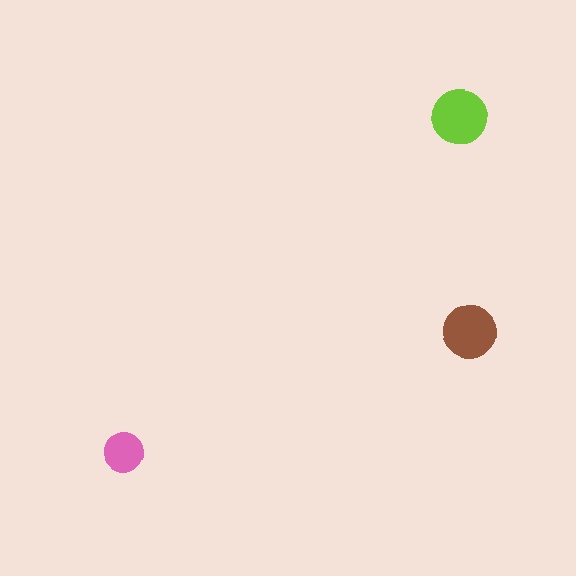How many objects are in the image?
There are 3 objects in the image.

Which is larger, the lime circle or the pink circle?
The lime one.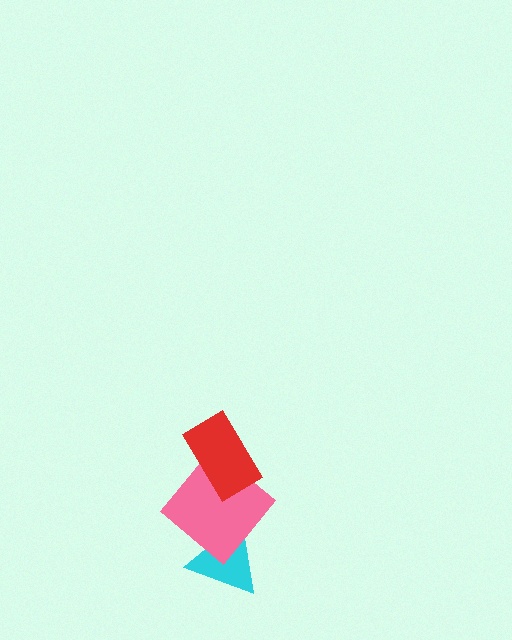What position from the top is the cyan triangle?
The cyan triangle is 3rd from the top.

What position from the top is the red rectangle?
The red rectangle is 1st from the top.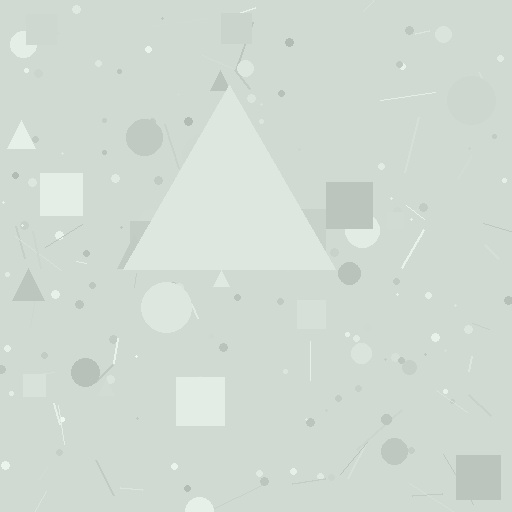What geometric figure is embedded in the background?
A triangle is embedded in the background.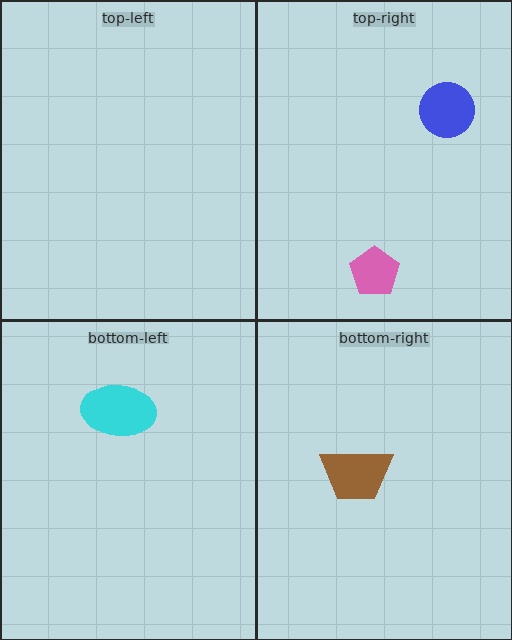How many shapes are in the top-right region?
2.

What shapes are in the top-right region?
The pink pentagon, the blue circle.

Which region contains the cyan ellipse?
The bottom-left region.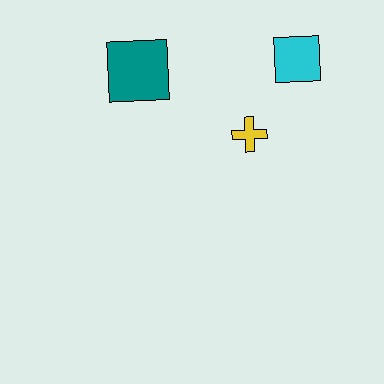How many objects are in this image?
There are 3 objects.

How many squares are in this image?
There are 2 squares.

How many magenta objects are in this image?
There are no magenta objects.